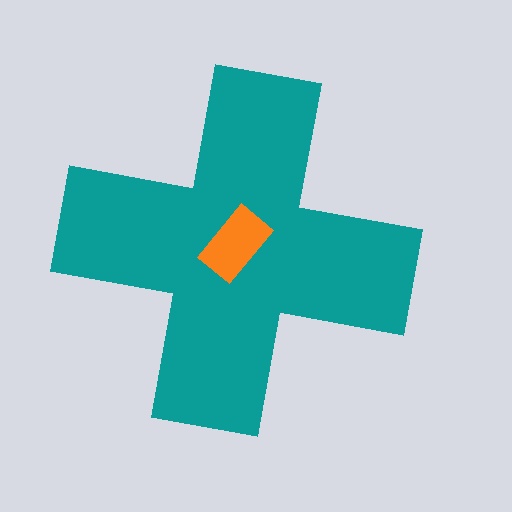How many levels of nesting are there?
2.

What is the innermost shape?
The orange rectangle.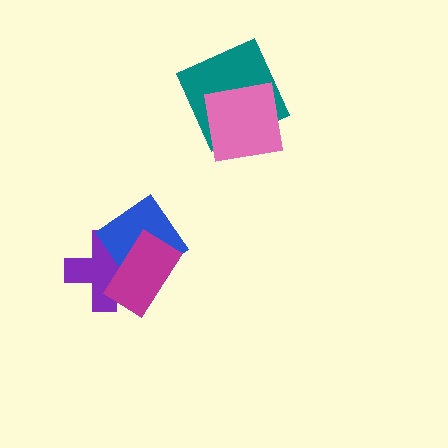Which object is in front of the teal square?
The pink square is in front of the teal square.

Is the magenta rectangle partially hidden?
No, no other shape covers it.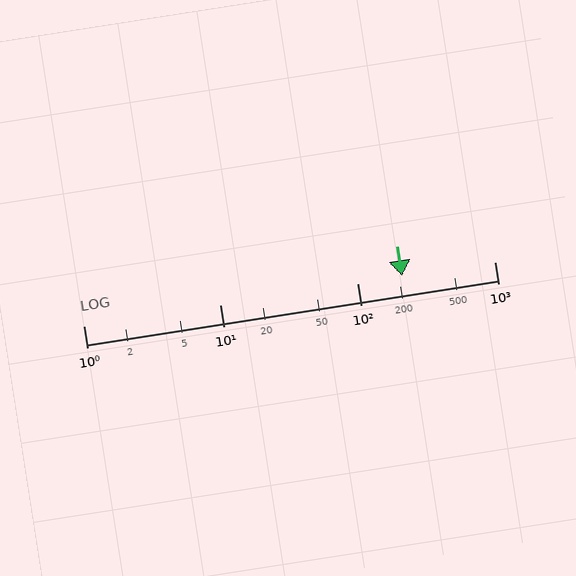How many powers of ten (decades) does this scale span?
The scale spans 3 decades, from 1 to 1000.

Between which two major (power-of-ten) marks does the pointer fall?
The pointer is between 100 and 1000.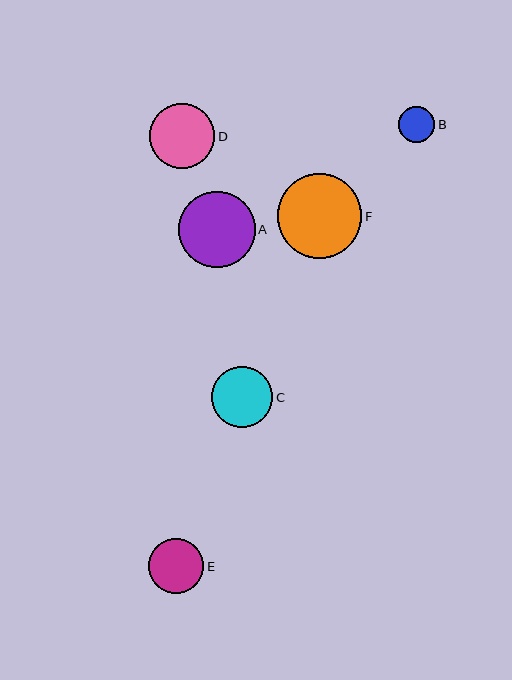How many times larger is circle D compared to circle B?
Circle D is approximately 1.8 times the size of circle B.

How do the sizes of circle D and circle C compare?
Circle D and circle C are approximately the same size.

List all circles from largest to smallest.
From largest to smallest: F, A, D, C, E, B.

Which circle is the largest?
Circle F is the largest with a size of approximately 85 pixels.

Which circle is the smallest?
Circle B is the smallest with a size of approximately 36 pixels.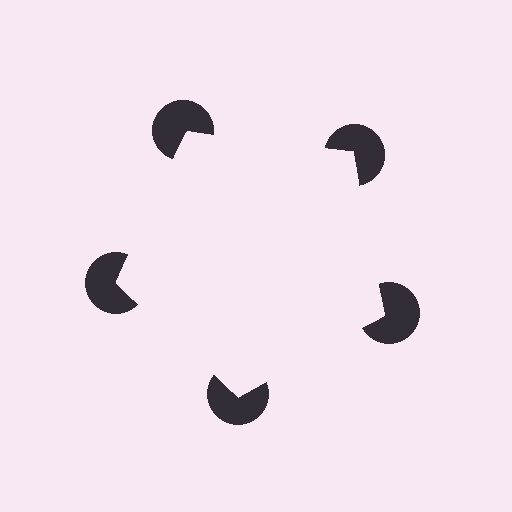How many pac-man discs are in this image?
There are 5 — one at each vertex of the illusory pentagon.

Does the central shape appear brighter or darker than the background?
It typically appears slightly brighter than the background, even though no actual brightness change is drawn.